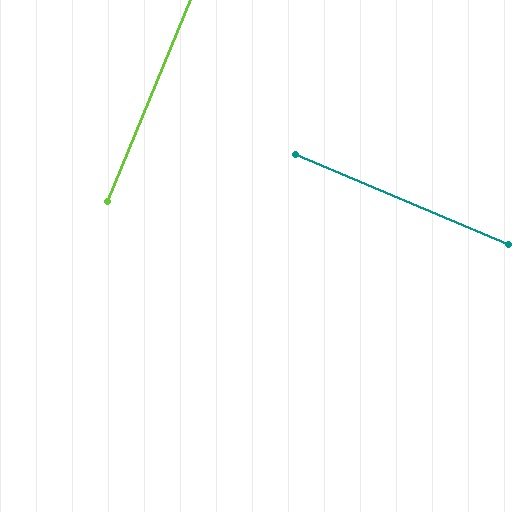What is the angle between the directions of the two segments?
Approximately 89 degrees.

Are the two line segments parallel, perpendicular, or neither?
Perpendicular — they meet at approximately 89°.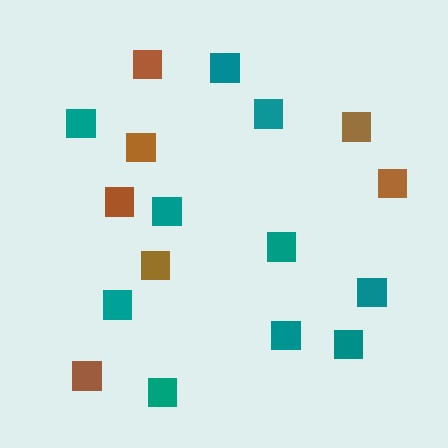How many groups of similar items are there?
There are 2 groups: one group of brown squares (7) and one group of teal squares (10).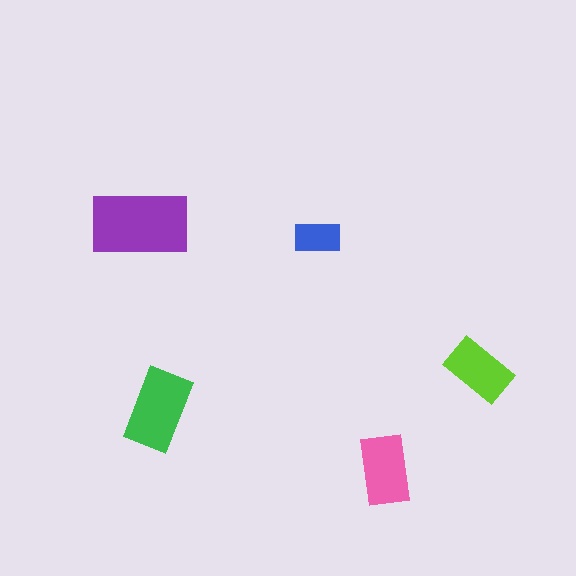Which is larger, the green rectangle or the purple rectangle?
The purple one.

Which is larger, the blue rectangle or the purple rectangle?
The purple one.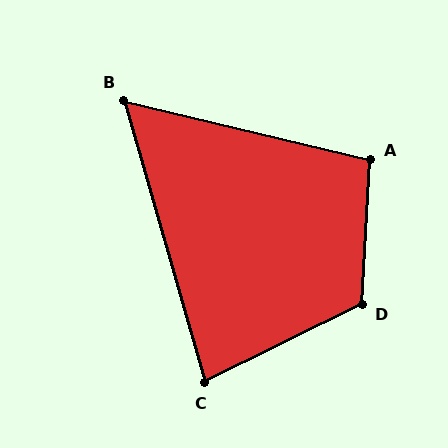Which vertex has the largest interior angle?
D, at approximately 120 degrees.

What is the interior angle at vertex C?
Approximately 80 degrees (acute).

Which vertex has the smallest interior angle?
B, at approximately 60 degrees.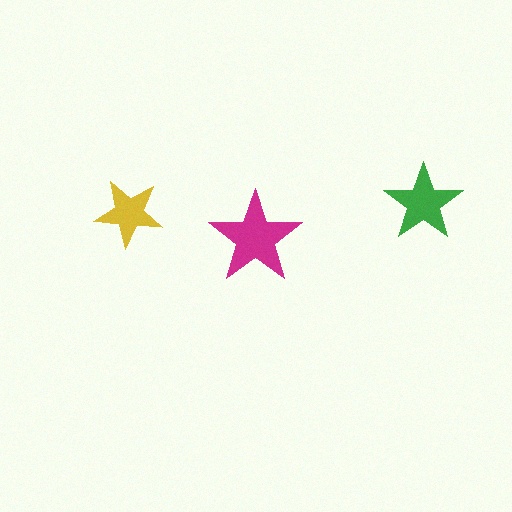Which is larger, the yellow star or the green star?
The green one.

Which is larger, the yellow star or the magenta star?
The magenta one.